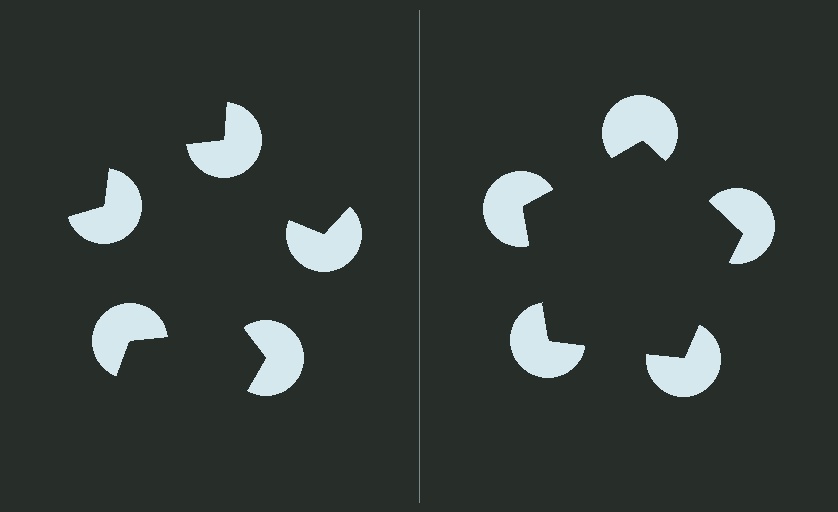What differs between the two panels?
The pac-man discs are positioned identically on both sides; only the wedge orientations differ. On the right they align to a pentagon; on the left they are misaligned.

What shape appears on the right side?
An illusory pentagon.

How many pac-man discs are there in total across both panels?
10 — 5 on each side.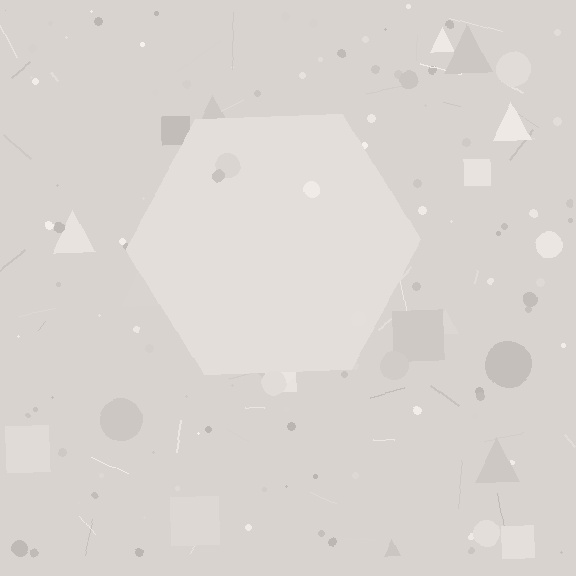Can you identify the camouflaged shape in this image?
The camouflaged shape is a hexagon.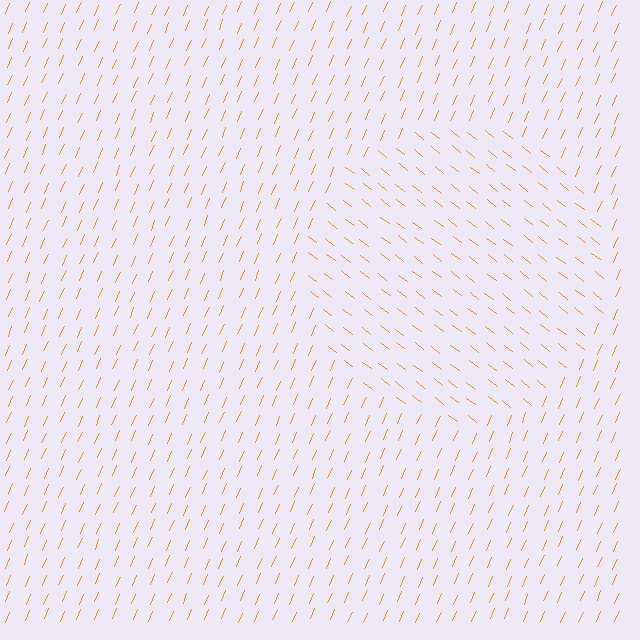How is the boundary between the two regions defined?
The boundary is defined purely by a change in line orientation (approximately 75 degrees difference). All lines are the same color and thickness.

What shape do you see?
I see a circle.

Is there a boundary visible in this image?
Yes, there is a texture boundary formed by a change in line orientation.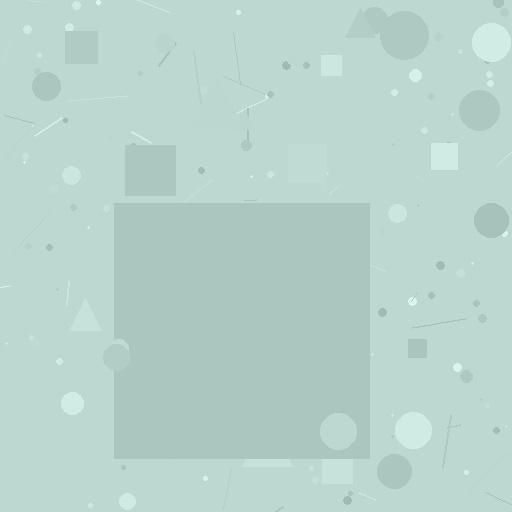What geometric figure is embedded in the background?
A square is embedded in the background.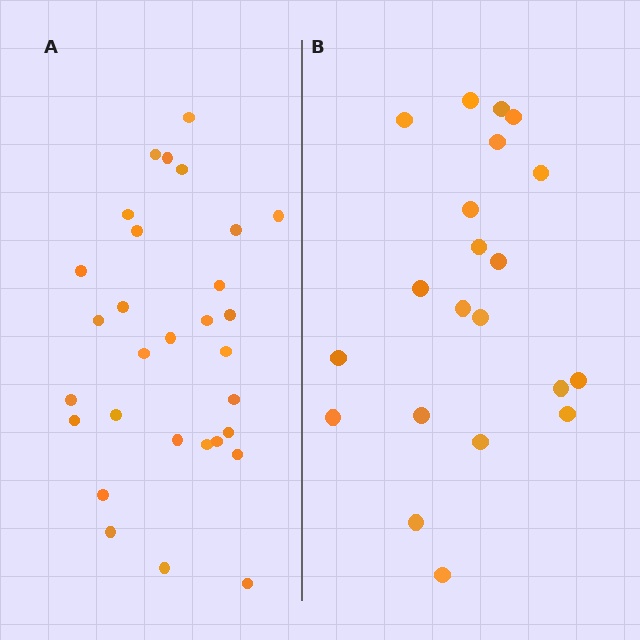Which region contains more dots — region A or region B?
Region A (the left region) has more dots.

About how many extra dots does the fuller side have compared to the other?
Region A has roughly 8 or so more dots than region B.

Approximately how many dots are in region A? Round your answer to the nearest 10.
About 30 dots.